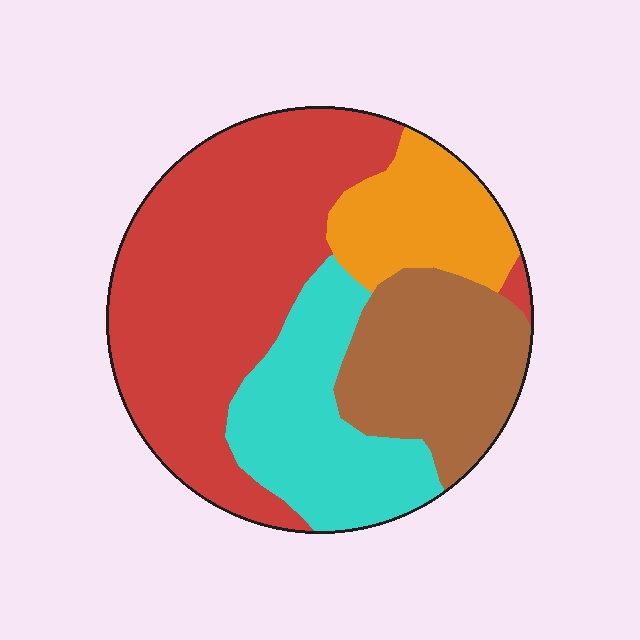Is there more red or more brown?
Red.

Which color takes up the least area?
Orange, at roughly 15%.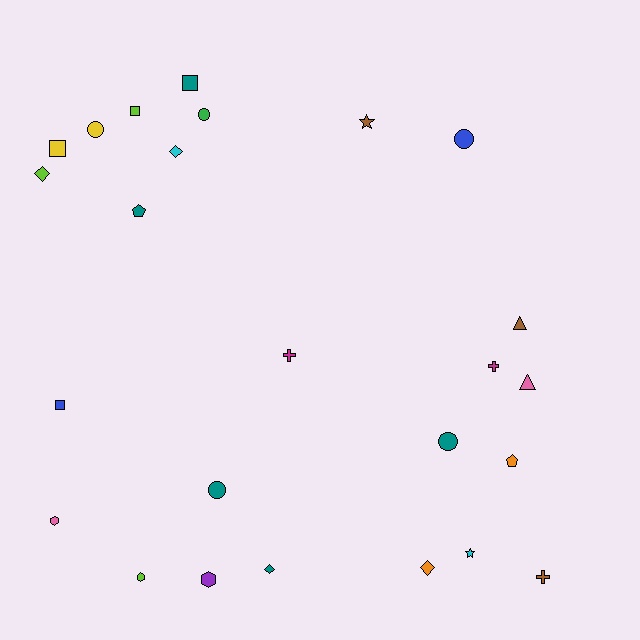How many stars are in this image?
There are 2 stars.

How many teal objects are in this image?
There are 5 teal objects.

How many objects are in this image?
There are 25 objects.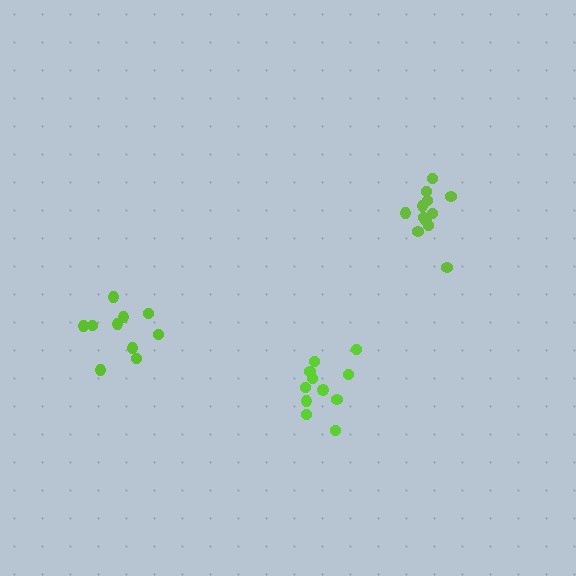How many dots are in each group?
Group 1: 12 dots, Group 2: 11 dots, Group 3: 10 dots (33 total).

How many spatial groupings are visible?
There are 3 spatial groupings.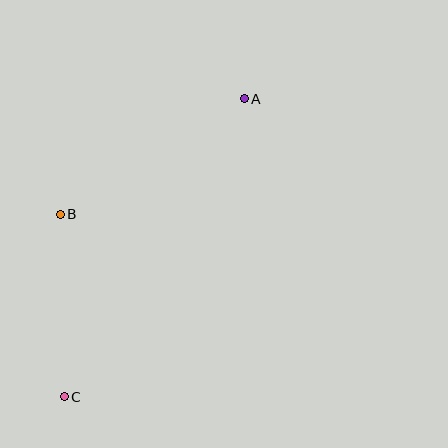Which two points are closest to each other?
Points B and C are closest to each other.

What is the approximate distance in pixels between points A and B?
The distance between A and B is approximately 217 pixels.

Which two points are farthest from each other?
Points A and C are farthest from each other.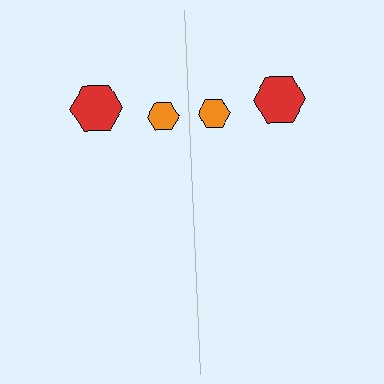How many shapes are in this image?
There are 4 shapes in this image.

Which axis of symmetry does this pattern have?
The pattern has a vertical axis of symmetry running through the center of the image.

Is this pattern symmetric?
Yes, this pattern has bilateral (reflection) symmetry.